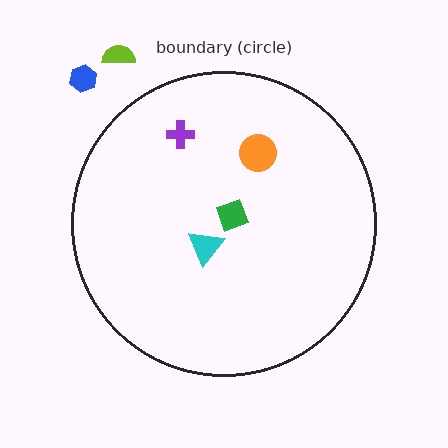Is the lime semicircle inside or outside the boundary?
Outside.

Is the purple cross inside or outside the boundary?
Inside.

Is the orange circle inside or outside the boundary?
Inside.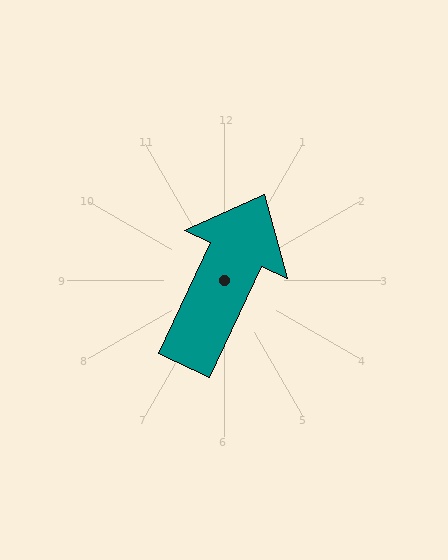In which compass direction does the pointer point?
Northeast.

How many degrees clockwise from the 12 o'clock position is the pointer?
Approximately 25 degrees.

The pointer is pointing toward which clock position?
Roughly 1 o'clock.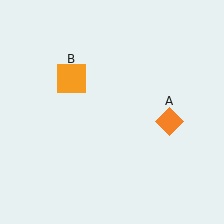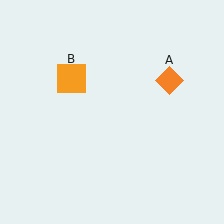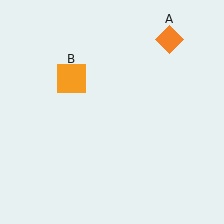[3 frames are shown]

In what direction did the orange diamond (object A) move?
The orange diamond (object A) moved up.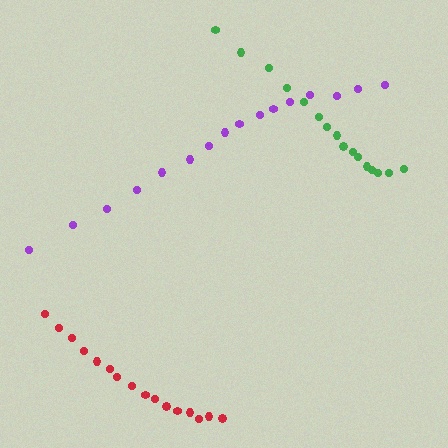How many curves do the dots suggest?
There are 3 distinct paths.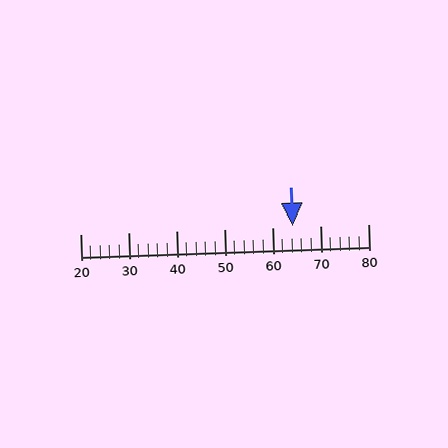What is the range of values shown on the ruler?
The ruler shows values from 20 to 80.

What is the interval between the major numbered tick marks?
The major tick marks are spaced 10 units apart.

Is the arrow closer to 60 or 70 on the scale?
The arrow is closer to 60.